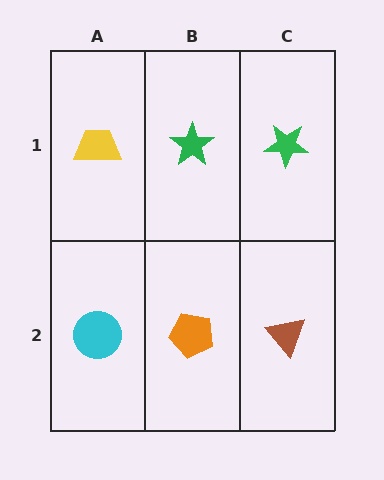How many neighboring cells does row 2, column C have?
2.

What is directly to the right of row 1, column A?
A green star.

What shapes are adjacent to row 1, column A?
A cyan circle (row 2, column A), a green star (row 1, column B).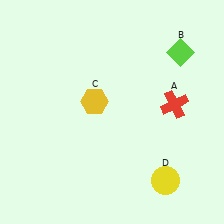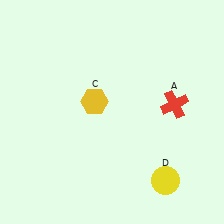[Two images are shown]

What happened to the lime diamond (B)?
The lime diamond (B) was removed in Image 2. It was in the top-right area of Image 1.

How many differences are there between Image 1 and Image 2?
There is 1 difference between the two images.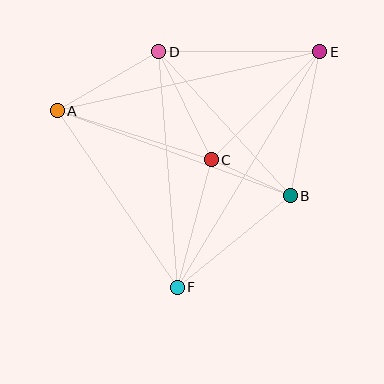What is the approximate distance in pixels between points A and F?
The distance between A and F is approximately 213 pixels.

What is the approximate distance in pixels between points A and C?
The distance between A and C is approximately 162 pixels.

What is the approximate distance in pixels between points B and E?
The distance between B and E is approximately 147 pixels.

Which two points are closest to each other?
Points B and C are closest to each other.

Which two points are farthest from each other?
Points E and F are farthest from each other.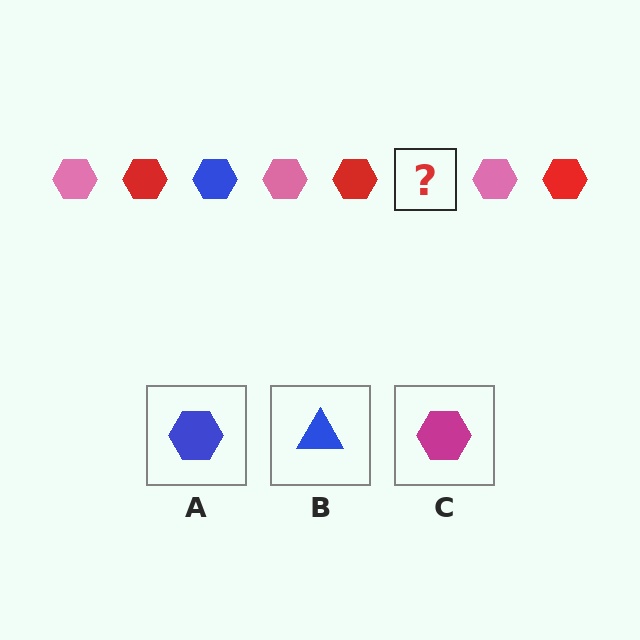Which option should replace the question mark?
Option A.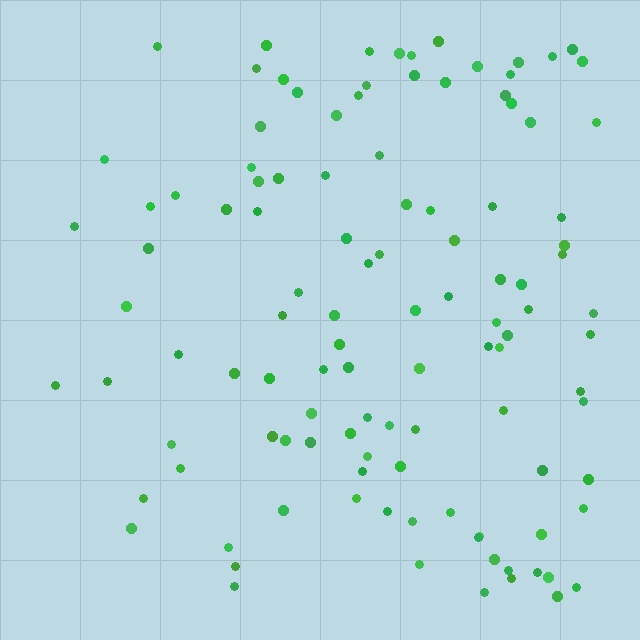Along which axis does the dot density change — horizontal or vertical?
Horizontal.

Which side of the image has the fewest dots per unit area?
The left.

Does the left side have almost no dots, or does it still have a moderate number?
Still a moderate number, just noticeably fewer than the right.